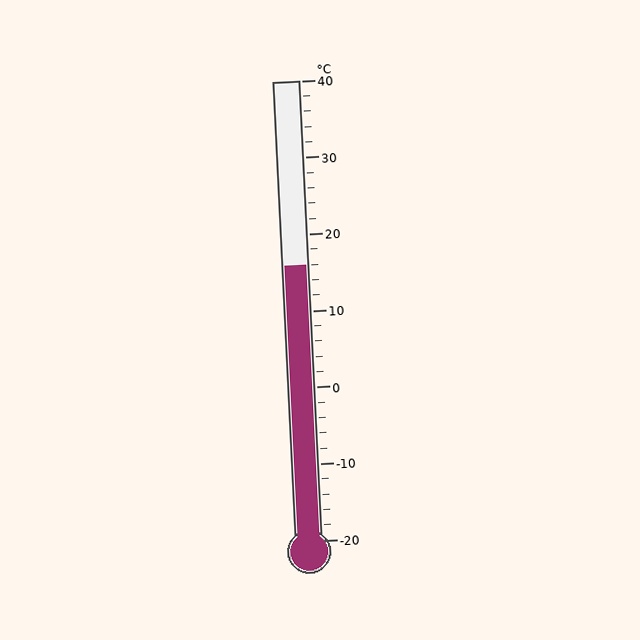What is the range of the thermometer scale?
The thermometer scale ranges from -20°C to 40°C.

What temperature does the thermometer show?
The thermometer shows approximately 16°C.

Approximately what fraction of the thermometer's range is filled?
The thermometer is filled to approximately 60% of its range.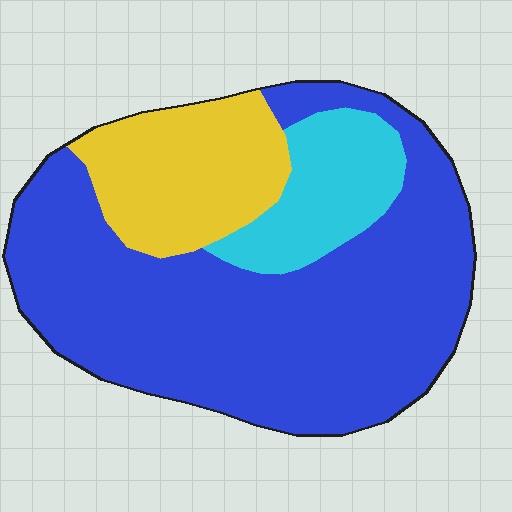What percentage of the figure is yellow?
Yellow takes up between a sixth and a third of the figure.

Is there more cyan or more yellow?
Yellow.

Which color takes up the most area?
Blue, at roughly 65%.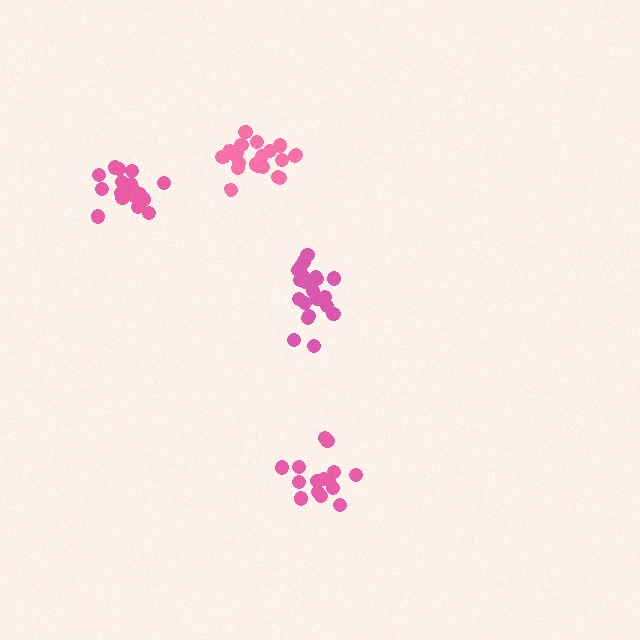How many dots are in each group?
Group 1: 21 dots, Group 2: 15 dots, Group 3: 19 dots, Group 4: 21 dots (76 total).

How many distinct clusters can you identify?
There are 4 distinct clusters.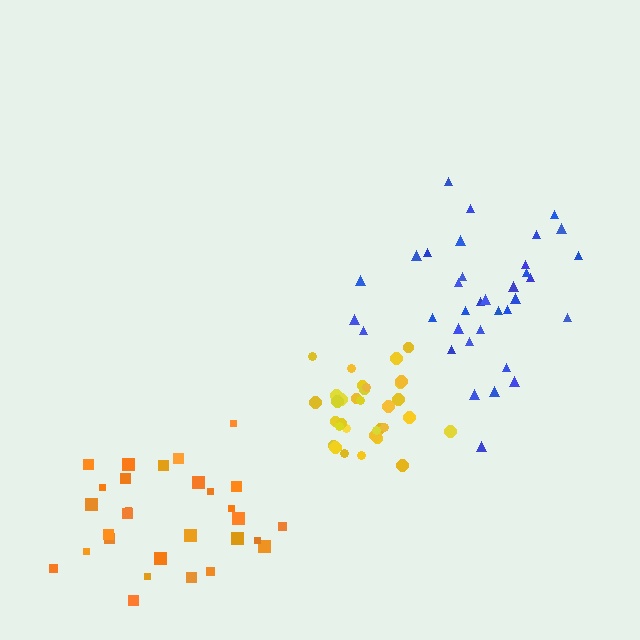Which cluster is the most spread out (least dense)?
Orange.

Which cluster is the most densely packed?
Yellow.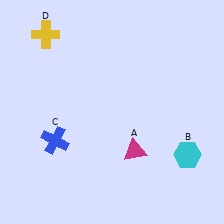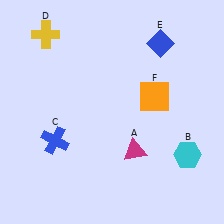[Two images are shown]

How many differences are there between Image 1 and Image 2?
There are 2 differences between the two images.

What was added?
A blue diamond (E), an orange square (F) were added in Image 2.